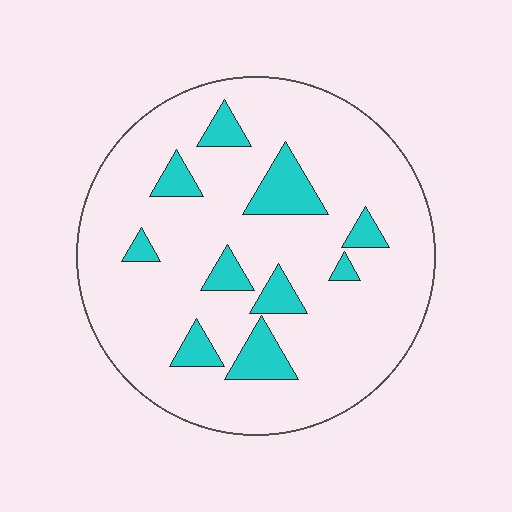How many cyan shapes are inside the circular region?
10.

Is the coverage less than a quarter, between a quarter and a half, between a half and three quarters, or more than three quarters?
Less than a quarter.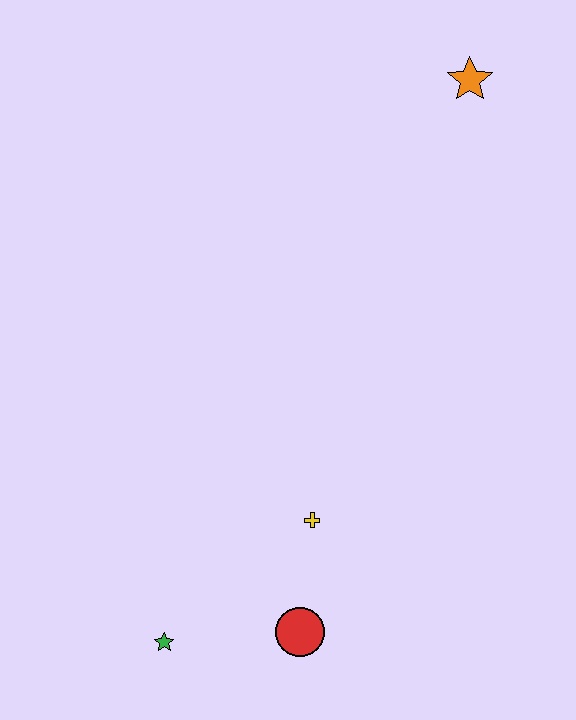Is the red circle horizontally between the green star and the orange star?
Yes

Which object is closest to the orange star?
The yellow cross is closest to the orange star.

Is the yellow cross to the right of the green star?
Yes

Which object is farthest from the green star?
The orange star is farthest from the green star.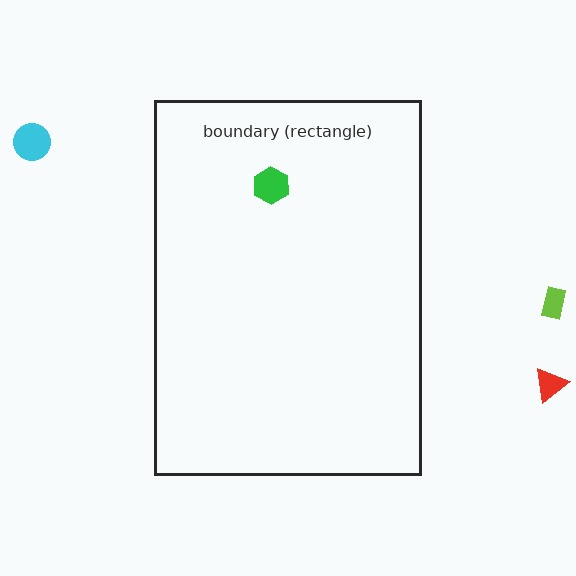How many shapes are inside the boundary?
1 inside, 3 outside.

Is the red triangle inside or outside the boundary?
Outside.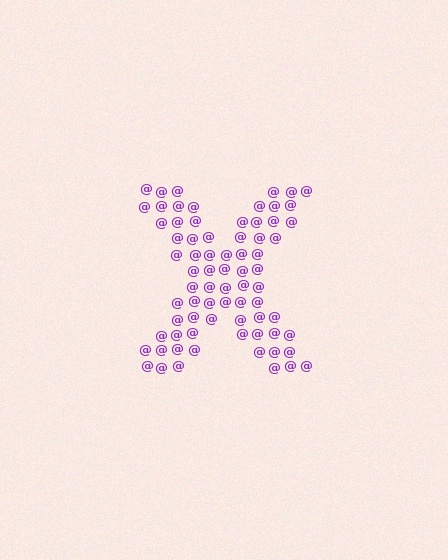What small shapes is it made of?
It is made of small at signs.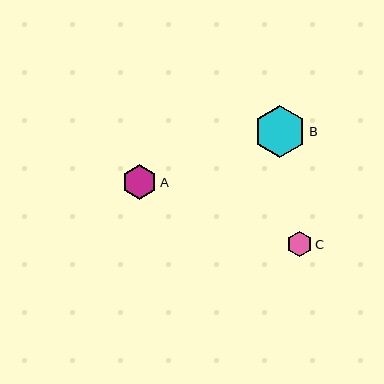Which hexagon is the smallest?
Hexagon C is the smallest with a size of approximately 25 pixels.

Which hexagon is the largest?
Hexagon B is the largest with a size of approximately 52 pixels.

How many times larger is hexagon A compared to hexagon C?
Hexagon A is approximately 1.4 times the size of hexagon C.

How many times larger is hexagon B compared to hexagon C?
Hexagon B is approximately 2.0 times the size of hexagon C.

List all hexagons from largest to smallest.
From largest to smallest: B, A, C.